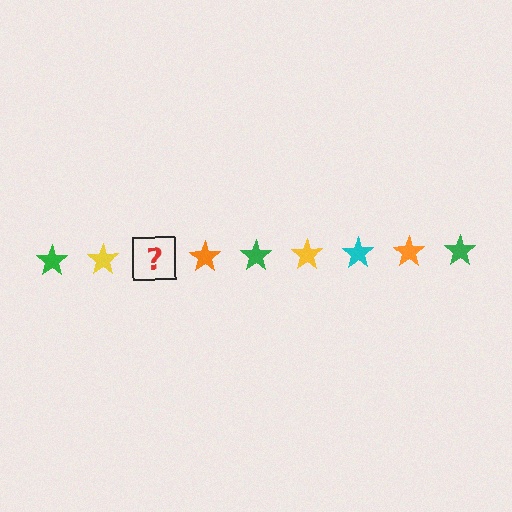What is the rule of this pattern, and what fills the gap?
The rule is that the pattern cycles through green, yellow, cyan, orange stars. The gap should be filled with a cyan star.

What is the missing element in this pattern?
The missing element is a cyan star.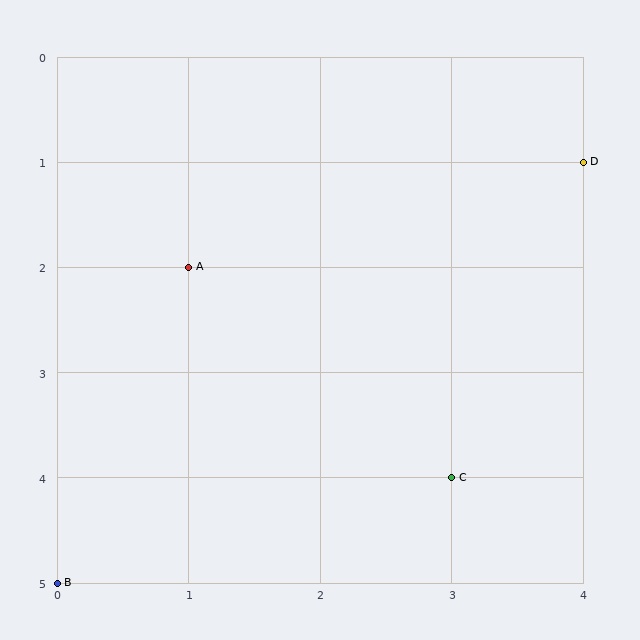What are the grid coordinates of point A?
Point A is at grid coordinates (1, 2).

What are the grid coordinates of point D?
Point D is at grid coordinates (4, 1).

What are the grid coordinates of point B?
Point B is at grid coordinates (0, 5).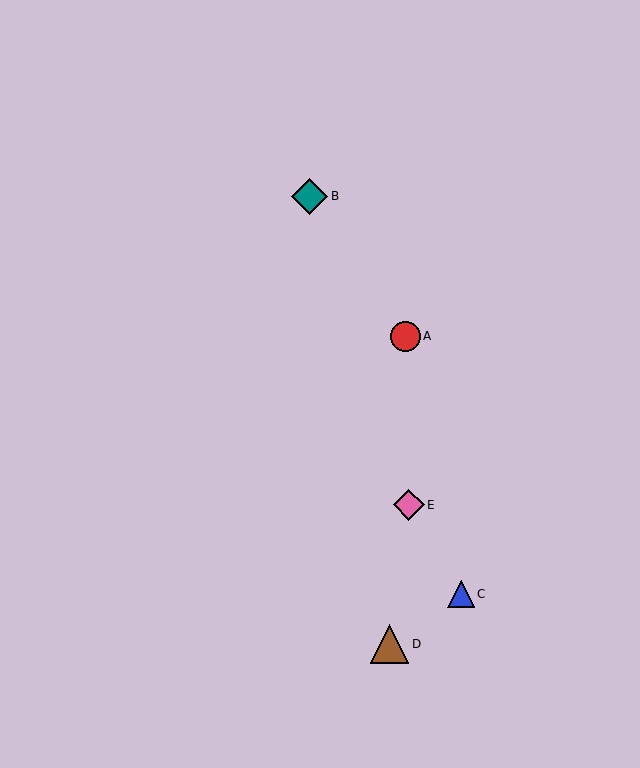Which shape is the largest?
The brown triangle (labeled D) is the largest.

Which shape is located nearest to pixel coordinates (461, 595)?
The blue triangle (labeled C) at (461, 594) is nearest to that location.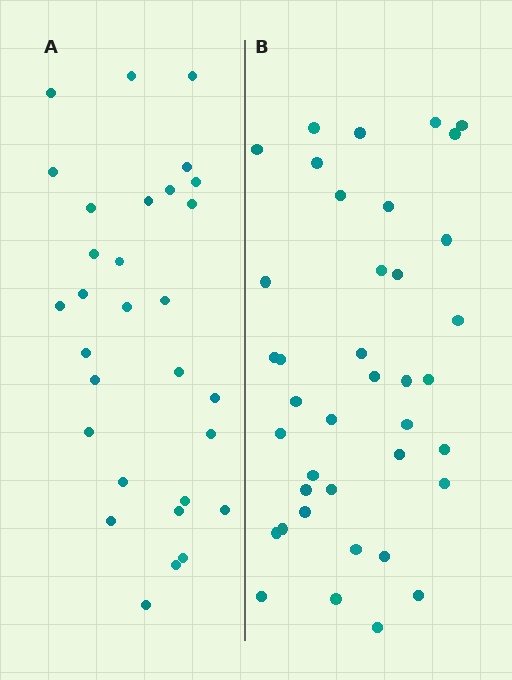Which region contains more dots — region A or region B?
Region B (the right region) has more dots.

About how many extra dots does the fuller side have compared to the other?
Region B has roughly 8 or so more dots than region A.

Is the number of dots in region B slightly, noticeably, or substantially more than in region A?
Region B has noticeably more, but not dramatically so. The ratio is roughly 1.3 to 1.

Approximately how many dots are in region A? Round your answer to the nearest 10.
About 30 dots.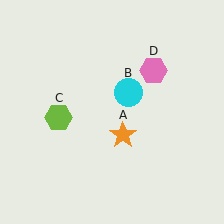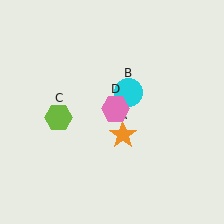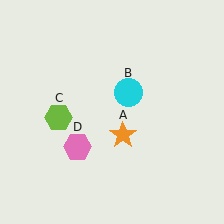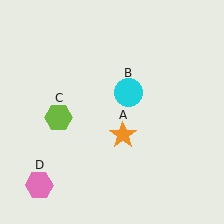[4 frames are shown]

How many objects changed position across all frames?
1 object changed position: pink hexagon (object D).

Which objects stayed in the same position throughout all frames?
Orange star (object A) and cyan circle (object B) and lime hexagon (object C) remained stationary.